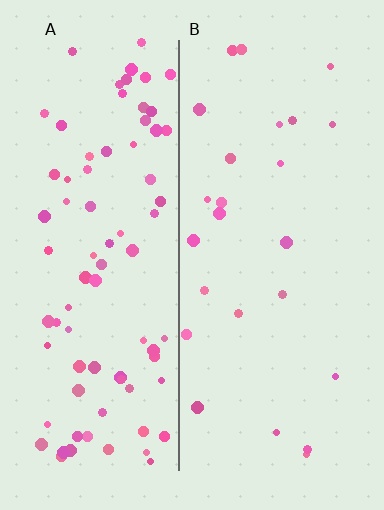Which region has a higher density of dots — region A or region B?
A (the left).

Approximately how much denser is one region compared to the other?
Approximately 3.4× — region A over region B.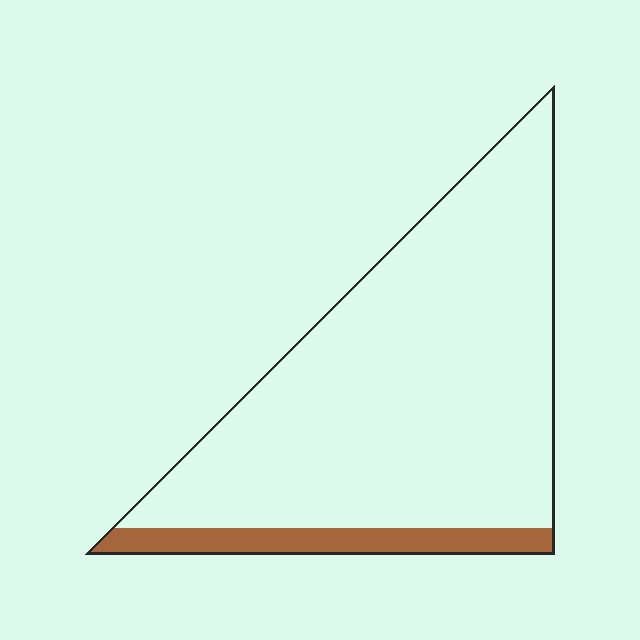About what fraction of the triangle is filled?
About one tenth (1/10).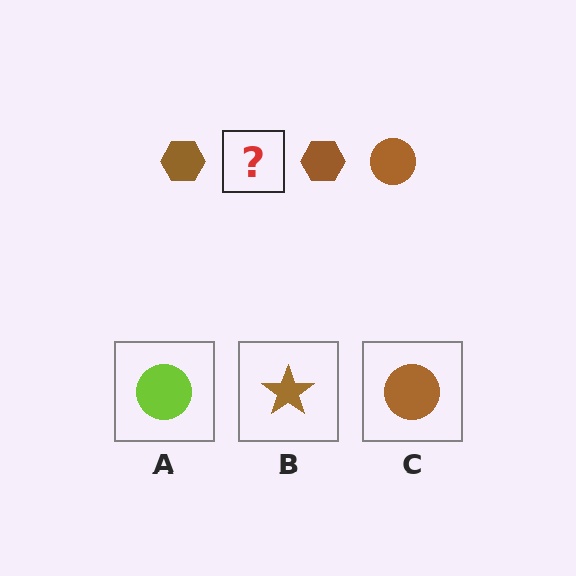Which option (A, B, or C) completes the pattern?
C.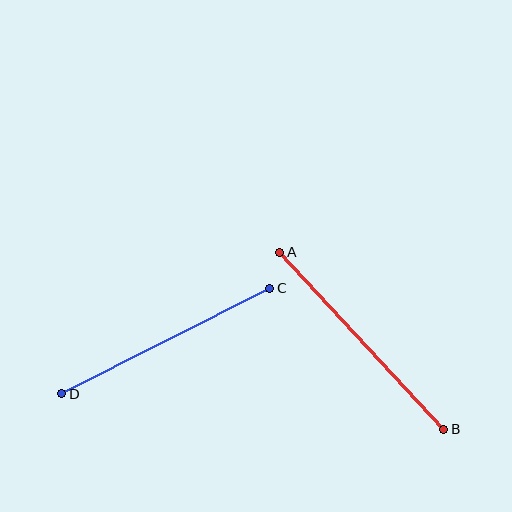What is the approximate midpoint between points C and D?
The midpoint is at approximately (166, 341) pixels.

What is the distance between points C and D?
The distance is approximately 233 pixels.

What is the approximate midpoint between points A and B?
The midpoint is at approximately (362, 341) pixels.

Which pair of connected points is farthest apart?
Points A and B are farthest apart.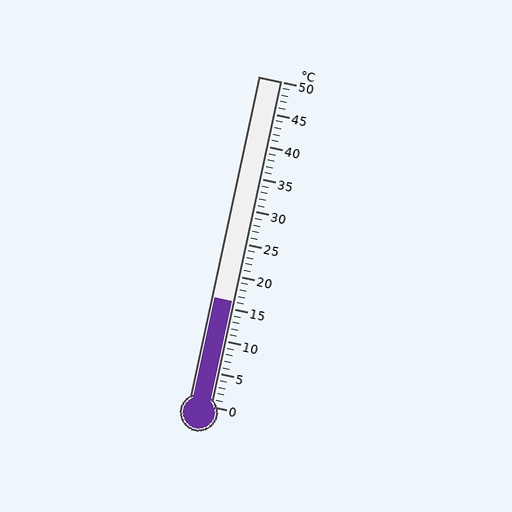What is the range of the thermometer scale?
The thermometer scale ranges from 0°C to 50°C.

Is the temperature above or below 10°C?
The temperature is above 10°C.